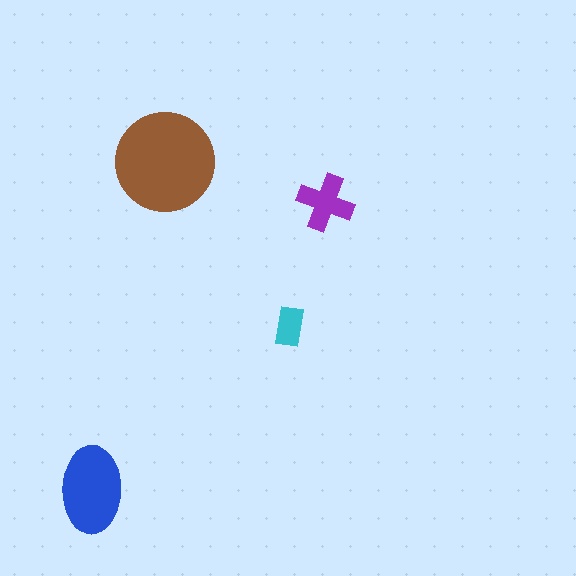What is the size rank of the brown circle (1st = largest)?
1st.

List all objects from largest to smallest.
The brown circle, the blue ellipse, the purple cross, the cyan rectangle.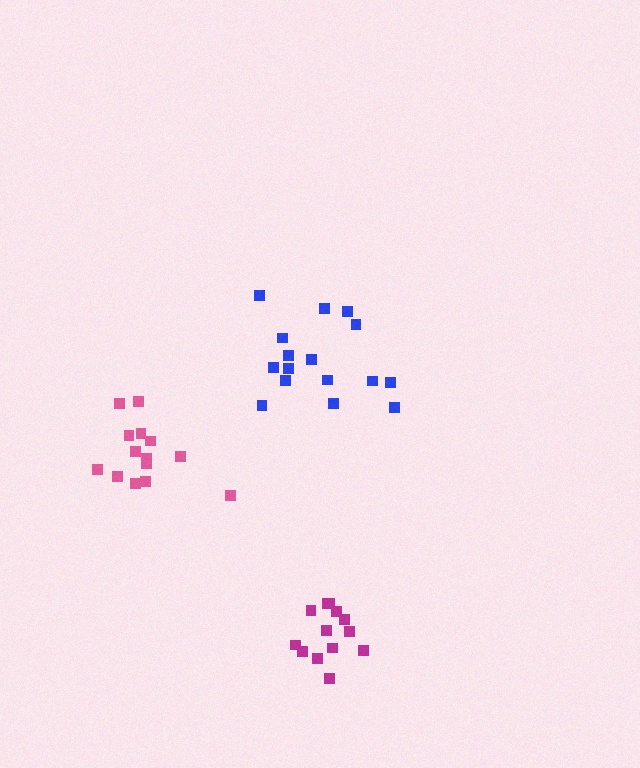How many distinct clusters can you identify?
There are 3 distinct clusters.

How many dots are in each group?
Group 1: 16 dots, Group 2: 13 dots, Group 3: 14 dots (43 total).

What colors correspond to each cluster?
The clusters are colored: blue, magenta, pink.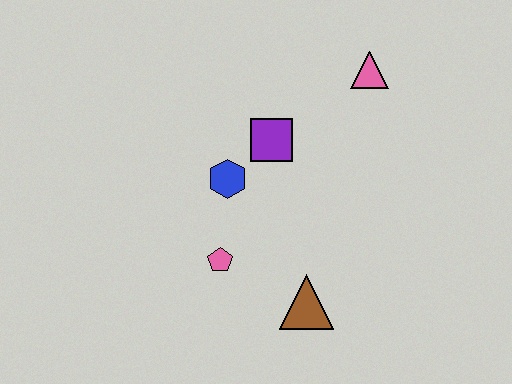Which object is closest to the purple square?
The blue hexagon is closest to the purple square.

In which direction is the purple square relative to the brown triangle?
The purple square is above the brown triangle.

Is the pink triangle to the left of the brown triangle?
No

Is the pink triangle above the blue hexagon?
Yes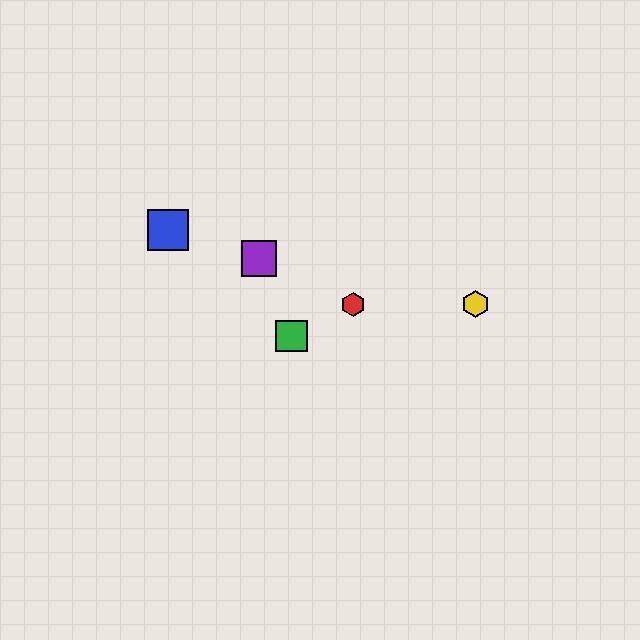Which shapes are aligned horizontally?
The red hexagon, the yellow hexagon are aligned horizontally.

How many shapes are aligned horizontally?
2 shapes (the red hexagon, the yellow hexagon) are aligned horizontally.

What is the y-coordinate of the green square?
The green square is at y≈336.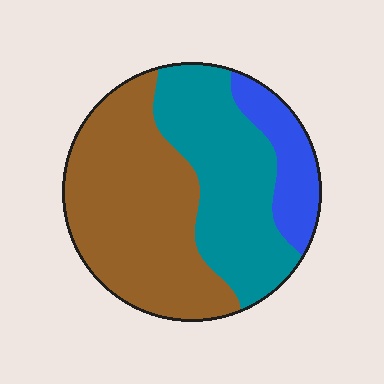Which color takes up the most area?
Brown, at roughly 50%.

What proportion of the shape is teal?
Teal covers about 35% of the shape.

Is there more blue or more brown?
Brown.